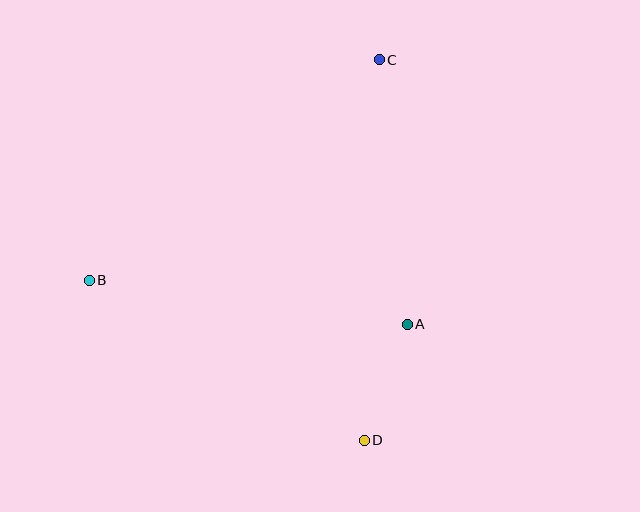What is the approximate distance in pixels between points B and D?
The distance between B and D is approximately 319 pixels.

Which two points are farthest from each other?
Points C and D are farthest from each other.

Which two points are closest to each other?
Points A and D are closest to each other.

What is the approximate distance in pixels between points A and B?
The distance between A and B is approximately 321 pixels.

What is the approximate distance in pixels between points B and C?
The distance between B and C is approximately 364 pixels.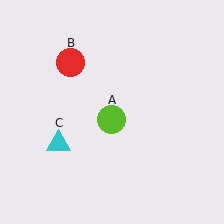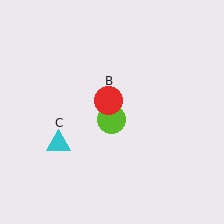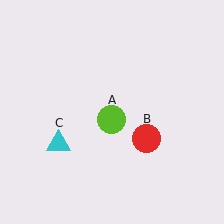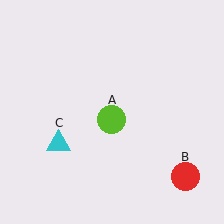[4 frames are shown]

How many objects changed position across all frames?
1 object changed position: red circle (object B).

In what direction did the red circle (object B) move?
The red circle (object B) moved down and to the right.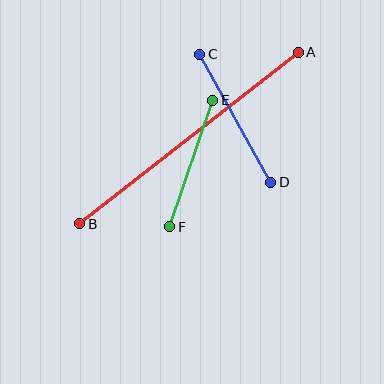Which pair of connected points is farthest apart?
Points A and B are farthest apart.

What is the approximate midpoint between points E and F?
The midpoint is at approximately (191, 163) pixels.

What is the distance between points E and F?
The distance is approximately 134 pixels.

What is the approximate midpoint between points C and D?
The midpoint is at approximately (235, 118) pixels.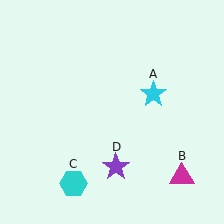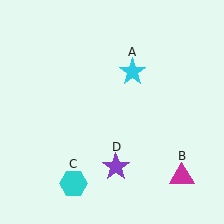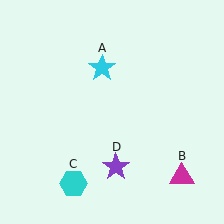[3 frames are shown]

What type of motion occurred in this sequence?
The cyan star (object A) rotated counterclockwise around the center of the scene.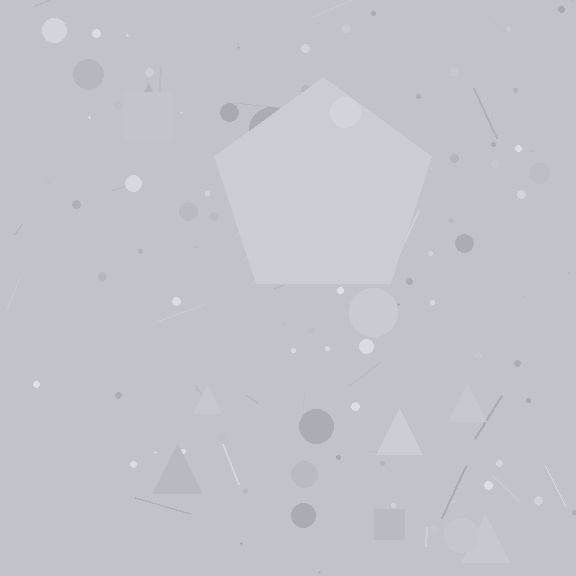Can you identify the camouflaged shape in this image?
The camouflaged shape is a pentagon.